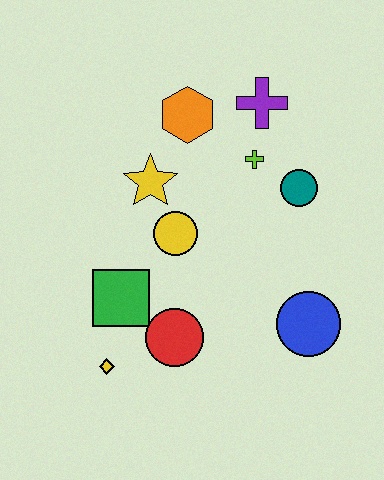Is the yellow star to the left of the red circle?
Yes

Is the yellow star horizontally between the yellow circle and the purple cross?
No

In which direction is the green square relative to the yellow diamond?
The green square is above the yellow diamond.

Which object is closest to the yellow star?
The yellow circle is closest to the yellow star.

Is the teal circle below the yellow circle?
No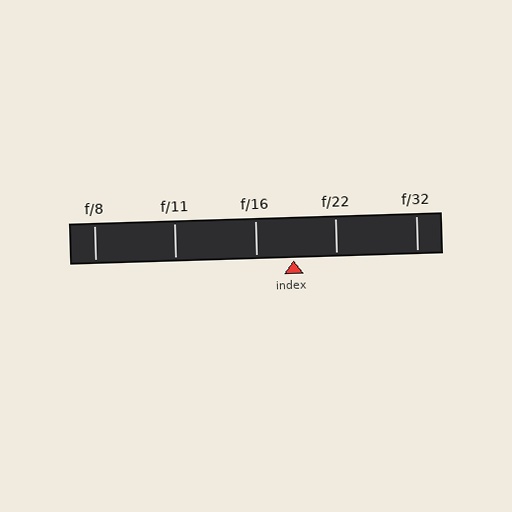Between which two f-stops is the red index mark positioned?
The index mark is between f/16 and f/22.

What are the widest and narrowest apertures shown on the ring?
The widest aperture shown is f/8 and the narrowest is f/32.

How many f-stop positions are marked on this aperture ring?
There are 5 f-stop positions marked.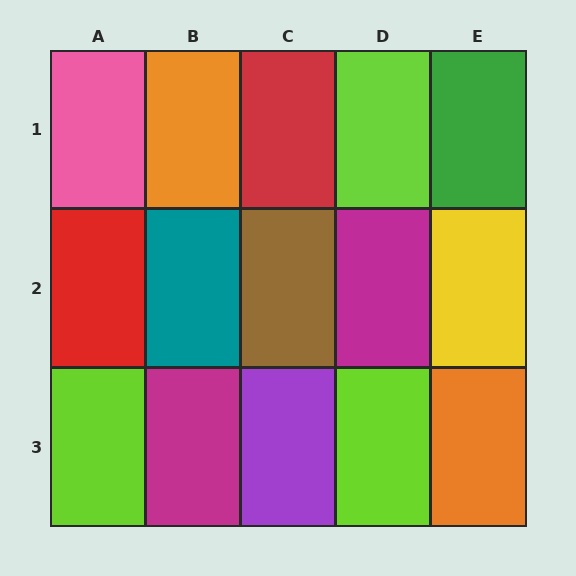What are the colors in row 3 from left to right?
Lime, magenta, purple, lime, orange.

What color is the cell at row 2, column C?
Brown.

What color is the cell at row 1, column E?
Green.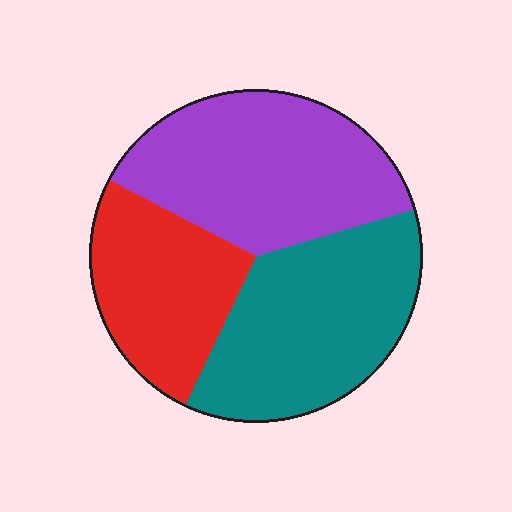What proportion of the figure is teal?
Teal takes up about three eighths (3/8) of the figure.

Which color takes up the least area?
Red, at roughly 25%.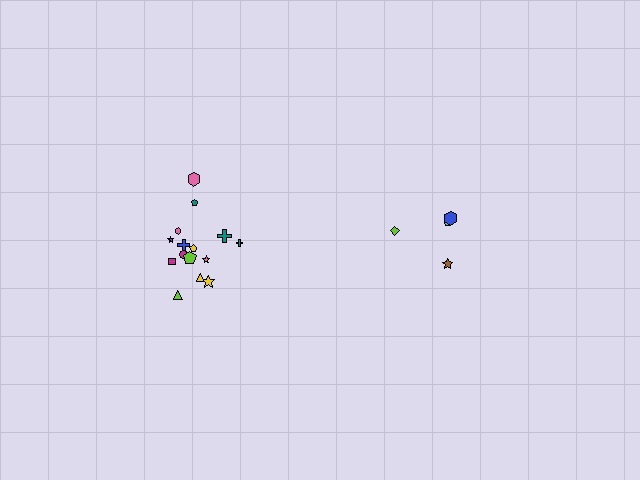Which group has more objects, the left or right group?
The left group.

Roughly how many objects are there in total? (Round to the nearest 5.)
Roughly 20 objects in total.